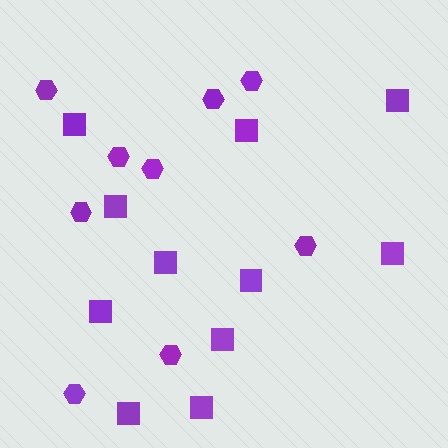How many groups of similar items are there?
There are 2 groups: one group of squares (11) and one group of hexagons (9).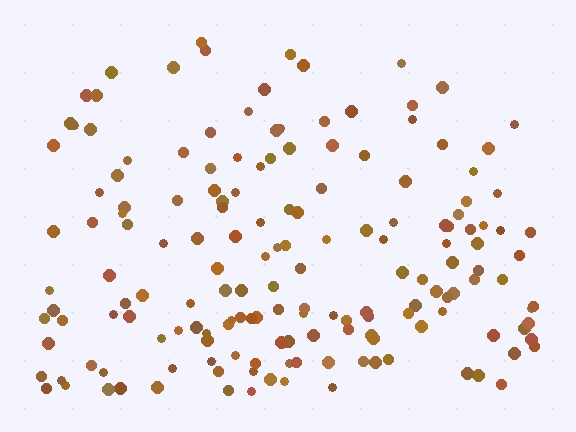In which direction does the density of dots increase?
From top to bottom, with the bottom side densest.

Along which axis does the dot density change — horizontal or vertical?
Vertical.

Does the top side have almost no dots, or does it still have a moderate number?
Still a moderate number, just noticeably fewer than the bottom.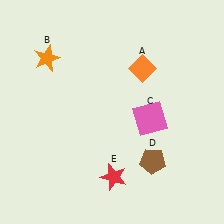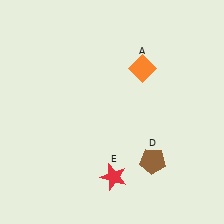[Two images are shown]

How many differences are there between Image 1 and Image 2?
There are 2 differences between the two images.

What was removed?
The orange star (B), the pink square (C) were removed in Image 2.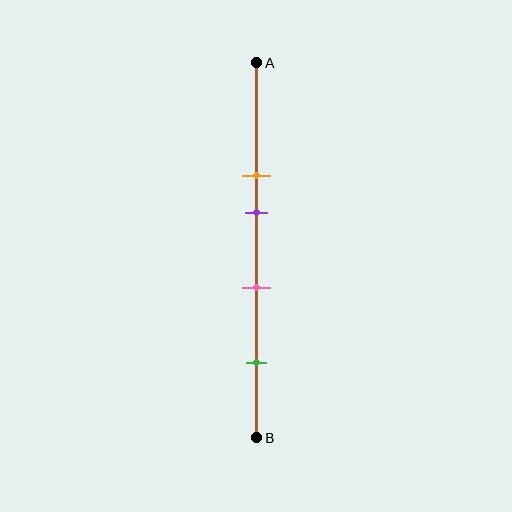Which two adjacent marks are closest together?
The orange and purple marks are the closest adjacent pair.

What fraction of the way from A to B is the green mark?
The green mark is approximately 80% (0.8) of the way from A to B.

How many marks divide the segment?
There are 4 marks dividing the segment.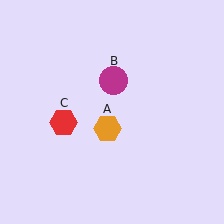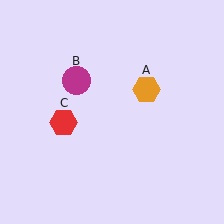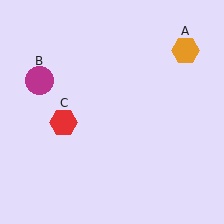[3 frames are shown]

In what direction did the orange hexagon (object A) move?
The orange hexagon (object A) moved up and to the right.